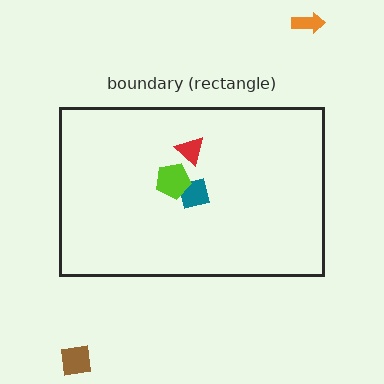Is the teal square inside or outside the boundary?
Inside.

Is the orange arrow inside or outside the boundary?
Outside.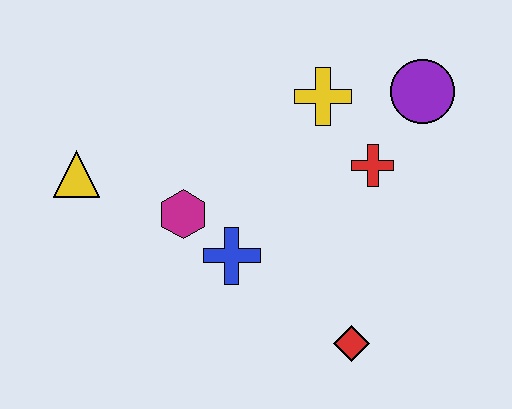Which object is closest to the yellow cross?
The red cross is closest to the yellow cross.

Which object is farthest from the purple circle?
The yellow triangle is farthest from the purple circle.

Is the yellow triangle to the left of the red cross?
Yes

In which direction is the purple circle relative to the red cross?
The purple circle is above the red cross.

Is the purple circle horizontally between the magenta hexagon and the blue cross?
No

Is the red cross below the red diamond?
No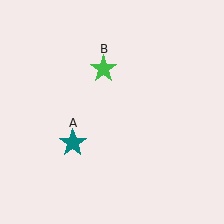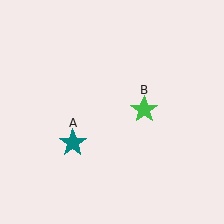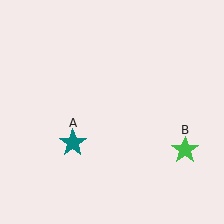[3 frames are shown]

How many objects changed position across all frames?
1 object changed position: green star (object B).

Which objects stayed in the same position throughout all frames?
Teal star (object A) remained stationary.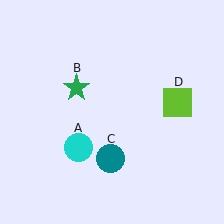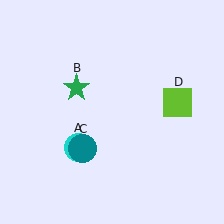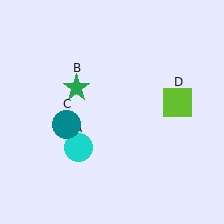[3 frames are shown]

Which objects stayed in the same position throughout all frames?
Cyan circle (object A) and green star (object B) and lime square (object D) remained stationary.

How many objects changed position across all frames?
1 object changed position: teal circle (object C).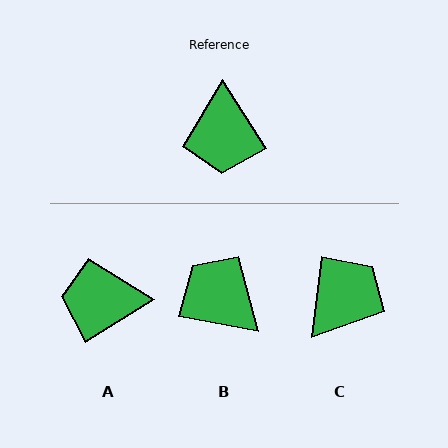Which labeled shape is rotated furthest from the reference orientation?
C, about 140 degrees away.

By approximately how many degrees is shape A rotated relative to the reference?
Approximately 91 degrees clockwise.